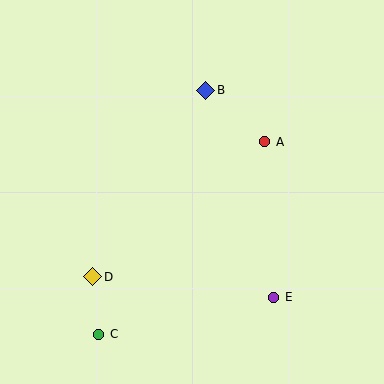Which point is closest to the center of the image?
Point A at (265, 142) is closest to the center.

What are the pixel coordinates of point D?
Point D is at (93, 277).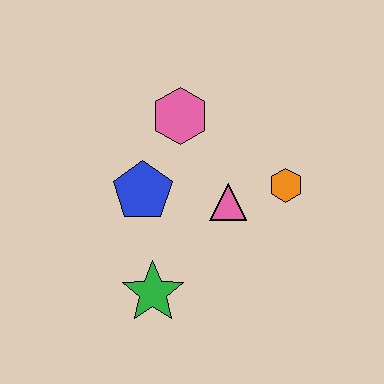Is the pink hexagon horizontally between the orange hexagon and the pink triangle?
No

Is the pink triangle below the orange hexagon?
Yes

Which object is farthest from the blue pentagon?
The orange hexagon is farthest from the blue pentagon.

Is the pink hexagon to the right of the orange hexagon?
No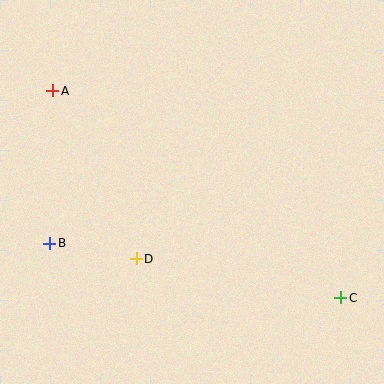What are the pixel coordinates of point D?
Point D is at (136, 259).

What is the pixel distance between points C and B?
The distance between C and B is 296 pixels.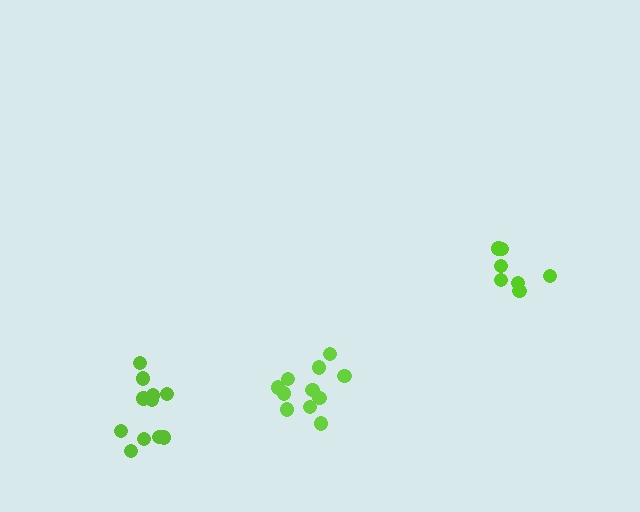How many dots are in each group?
Group 1: 7 dots, Group 2: 11 dots, Group 3: 11 dots (29 total).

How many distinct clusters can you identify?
There are 3 distinct clusters.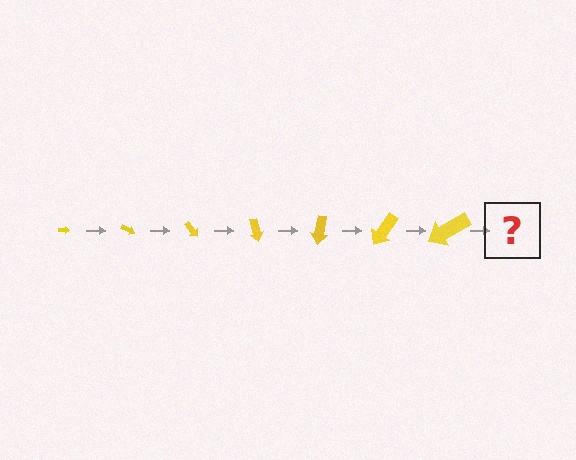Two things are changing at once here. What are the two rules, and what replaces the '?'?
The two rules are that the arrow grows larger each step and it rotates 25 degrees each step. The '?' should be an arrow, larger than the previous one and rotated 175 degrees from the start.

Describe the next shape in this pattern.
It should be an arrow, larger than the previous one and rotated 175 degrees from the start.